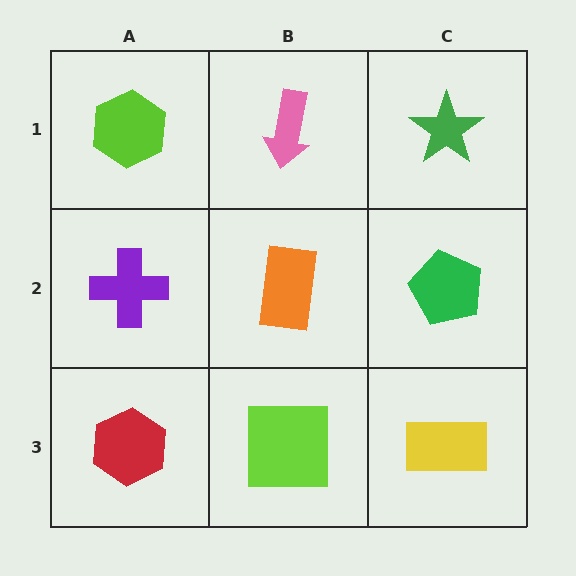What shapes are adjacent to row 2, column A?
A lime hexagon (row 1, column A), a red hexagon (row 3, column A), an orange rectangle (row 2, column B).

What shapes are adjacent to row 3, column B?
An orange rectangle (row 2, column B), a red hexagon (row 3, column A), a yellow rectangle (row 3, column C).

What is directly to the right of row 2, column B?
A green pentagon.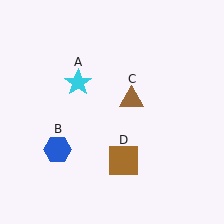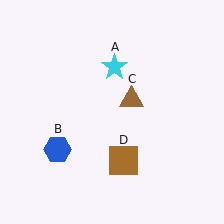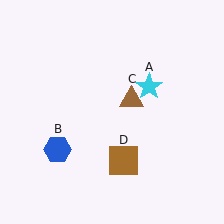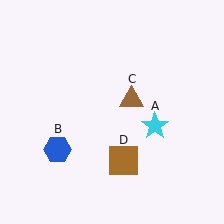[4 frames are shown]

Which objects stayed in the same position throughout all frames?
Blue hexagon (object B) and brown triangle (object C) and brown square (object D) remained stationary.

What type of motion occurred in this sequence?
The cyan star (object A) rotated clockwise around the center of the scene.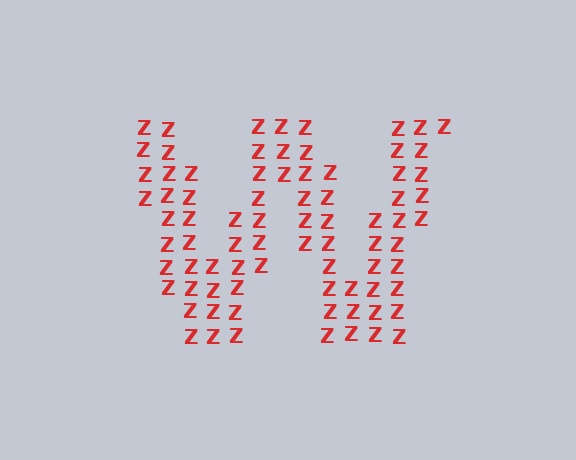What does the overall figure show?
The overall figure shows the letter W.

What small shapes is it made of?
It is made of small letter Z's.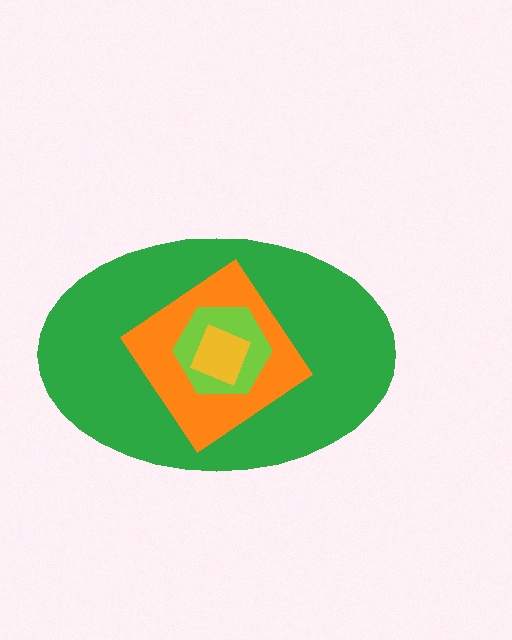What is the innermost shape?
The yellow square.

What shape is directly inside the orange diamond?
The lime hexagon.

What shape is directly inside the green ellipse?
The orange diamond.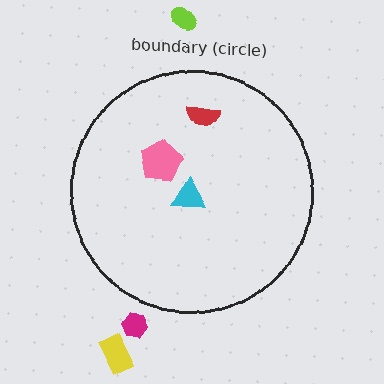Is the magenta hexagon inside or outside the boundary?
Outside.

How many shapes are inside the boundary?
3 inside, 3 outside.